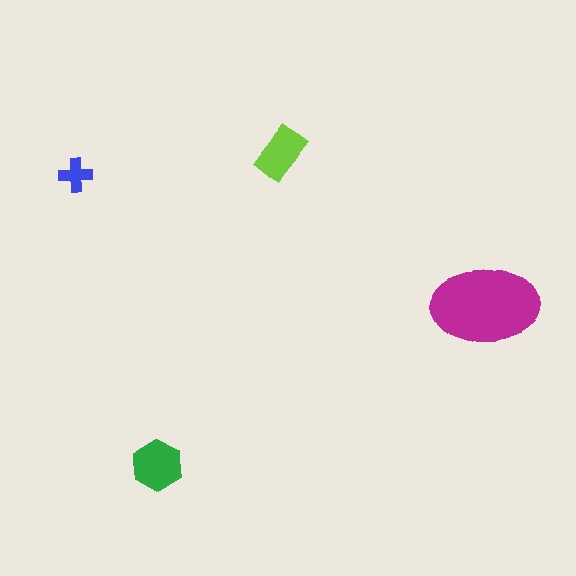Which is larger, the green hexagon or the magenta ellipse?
The magenta ellipse.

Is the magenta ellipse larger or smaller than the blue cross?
Larger.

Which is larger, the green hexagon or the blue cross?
The green hexagon.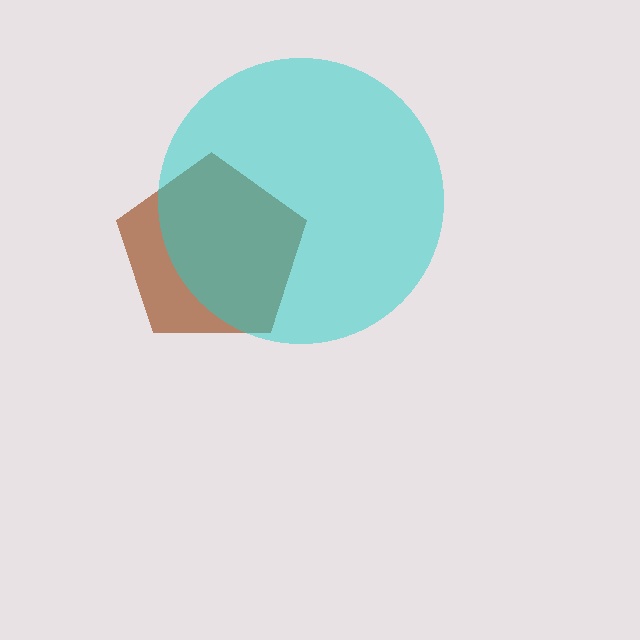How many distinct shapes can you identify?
There are 2 distinct shapes: a brown pentagon, a cyan circle.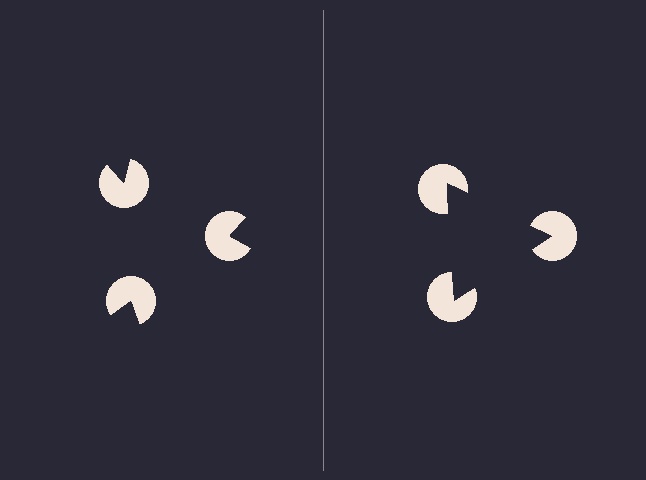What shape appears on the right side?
An illusory triangle.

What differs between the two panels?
The pac-man discs are positioned identically on both sides; only the wedge orientations differ. On the right they align to a triangle; on the left they are misaligned.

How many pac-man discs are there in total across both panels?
6 — 3 on each side.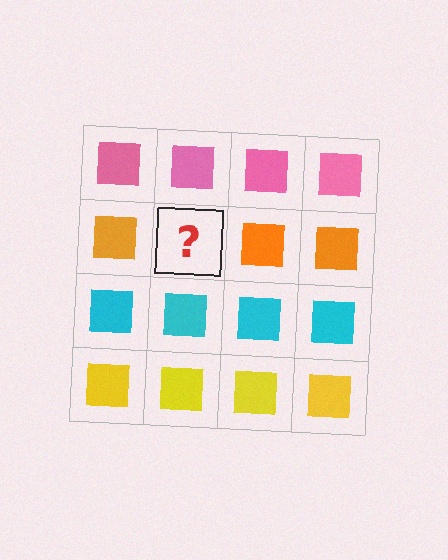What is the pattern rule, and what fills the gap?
The rule is that each row has a consistent color. The gap should be filled with an orange square.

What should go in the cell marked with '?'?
The missing cell should contain an orange square.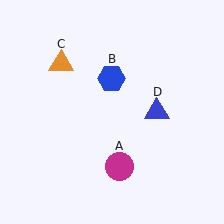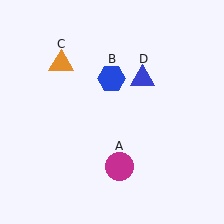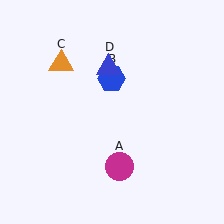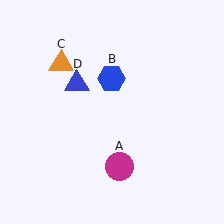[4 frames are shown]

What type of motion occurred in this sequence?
The blue triangle (object D) rotated counterclockwise around the center of the scene.